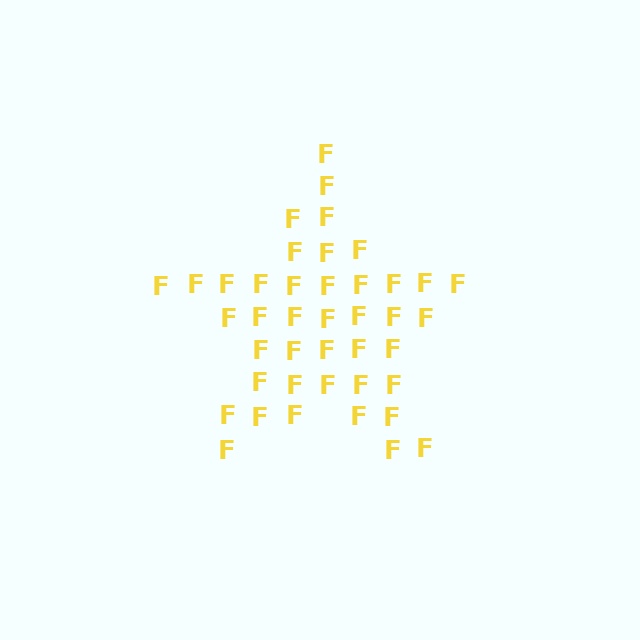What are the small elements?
The small elements are letter F's.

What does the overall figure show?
The overall figure shows a star.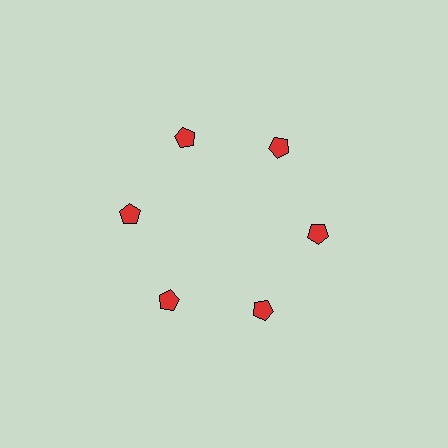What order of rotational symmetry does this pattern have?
This pattern has 6-fold rotational symmetry.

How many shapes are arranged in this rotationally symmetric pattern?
There are 6 shapes, arranged in 6 groups of 1.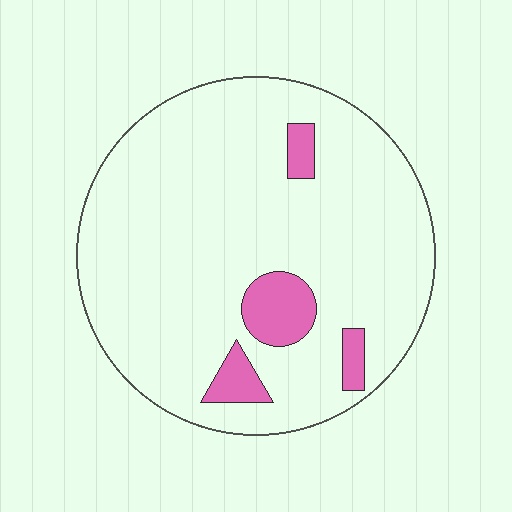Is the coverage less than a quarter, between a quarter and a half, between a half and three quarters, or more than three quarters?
Less than a quarter.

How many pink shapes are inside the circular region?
4.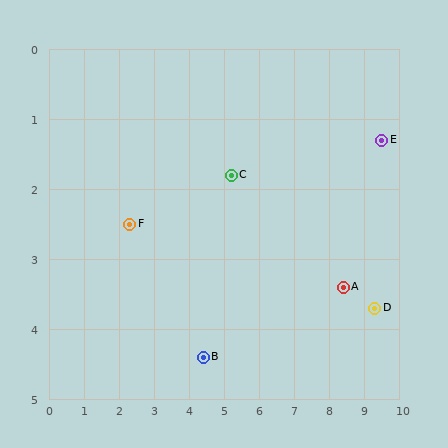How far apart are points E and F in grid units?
Points E and F are about 7.3 grid units apart.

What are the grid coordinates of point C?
Point C is at approximately (5.2, 1.8).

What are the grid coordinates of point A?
Point A is at approximately (8.4, 3.4).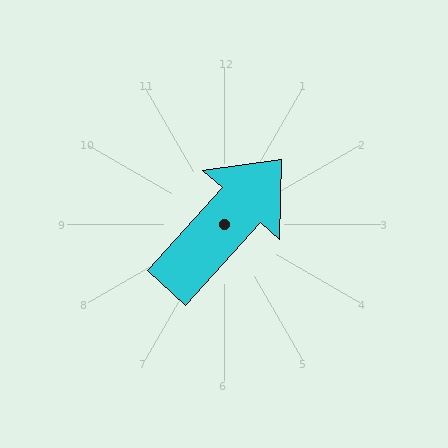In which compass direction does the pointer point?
Northeast.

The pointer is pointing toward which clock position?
Roughly 1 o'clock.